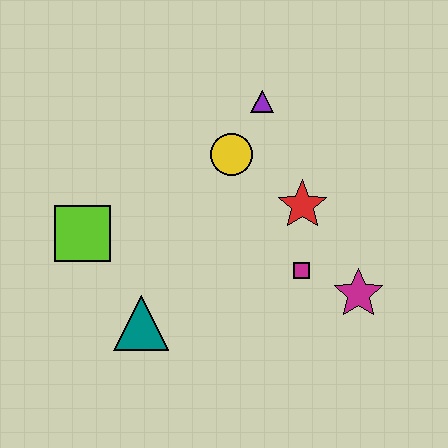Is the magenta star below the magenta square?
Yes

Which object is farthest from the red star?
The lime square is farthest from the red star.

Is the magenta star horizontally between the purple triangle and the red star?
No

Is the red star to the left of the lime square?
No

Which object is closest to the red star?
The magenta square is closest to the red star.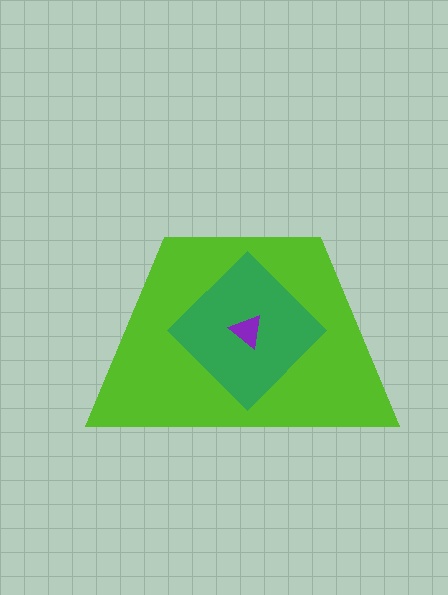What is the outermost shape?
The lime trapezoid.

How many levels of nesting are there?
3.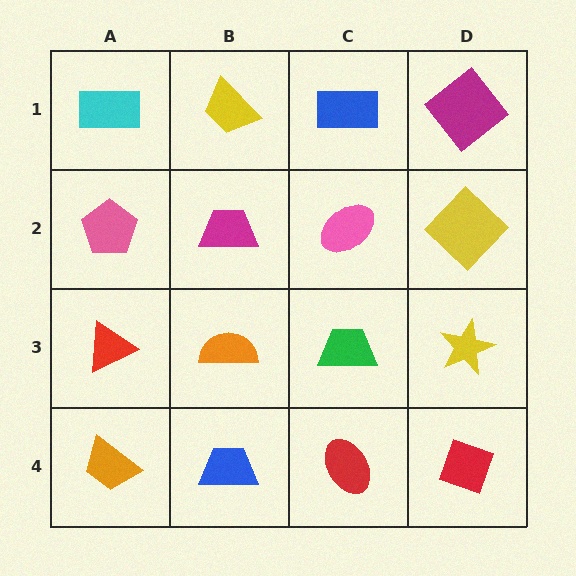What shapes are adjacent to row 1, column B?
A magenta trapezoid (row 2, column B), a cyan rectangle (row 1, column A), a blue rectangle (row 1, column C).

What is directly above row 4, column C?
A green trapezoid.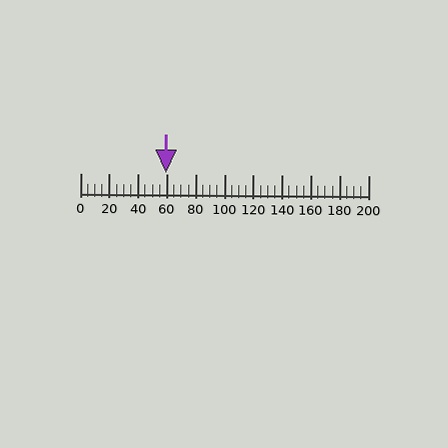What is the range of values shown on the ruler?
The ruler shows values from 0 to 200.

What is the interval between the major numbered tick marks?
The major tick marks are spaced 20 units apart.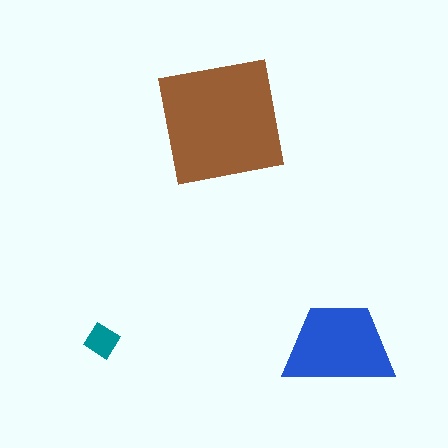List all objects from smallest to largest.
The teal diamond, the blue trapezoid, the brown square.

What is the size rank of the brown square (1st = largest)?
1st.